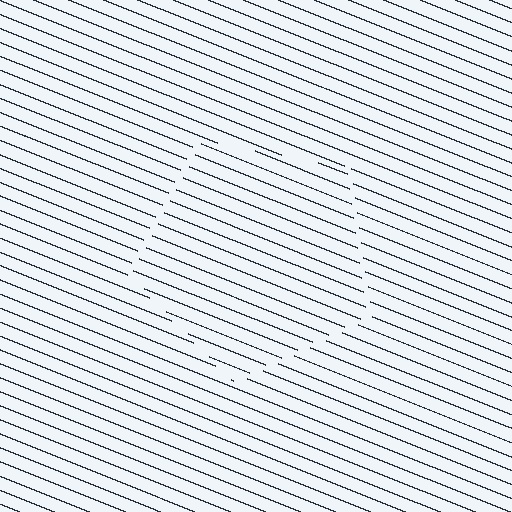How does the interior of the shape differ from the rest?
The interior of the shape contains the same grating, shifted by half a period — the contour is defined by the phase discontinuity where line-ends from the inner and outer gratings abut.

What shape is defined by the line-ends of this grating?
An illusory pentagon. The interior of the shape contains the same grating, shifted by half a period — the contour is defined by the phase discontinuity where line-ends from the inner and outer gratings abut.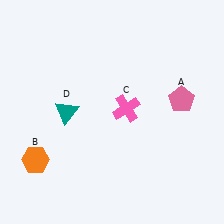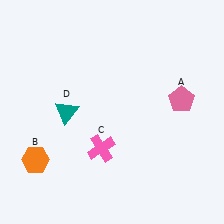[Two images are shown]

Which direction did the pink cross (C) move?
The pink cross (C) moved down.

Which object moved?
The pink cross (C) moved down.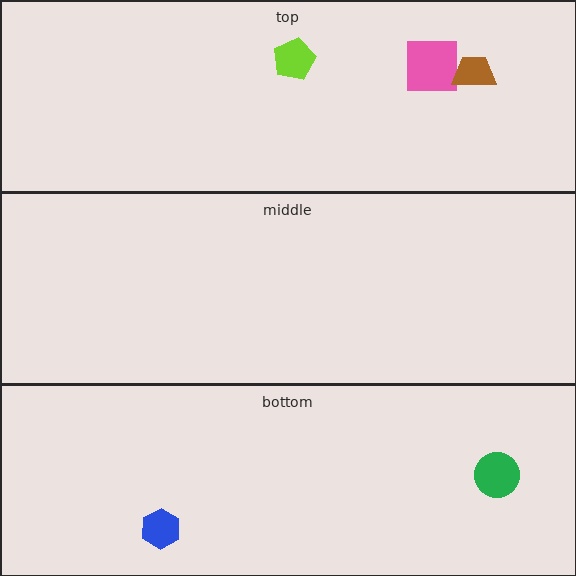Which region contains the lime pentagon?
The top region.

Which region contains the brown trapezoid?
The top region.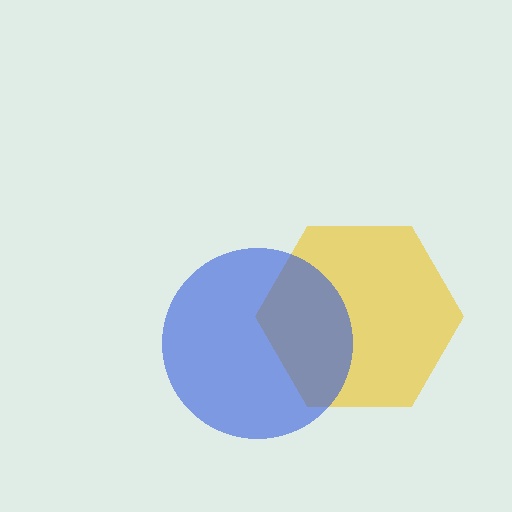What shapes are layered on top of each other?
The layered shapes are: a yellow hexagon, a blue circle.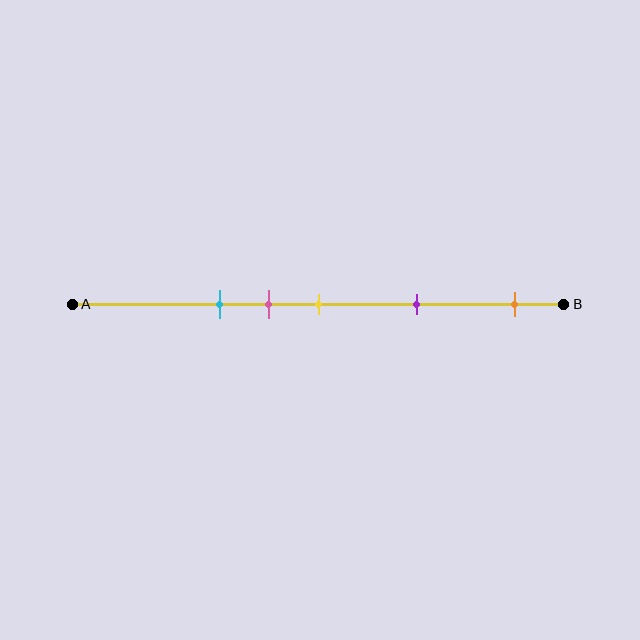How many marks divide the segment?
There are 5 marks dividing the segment.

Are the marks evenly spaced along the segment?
No, the marks are not evenly spaced.